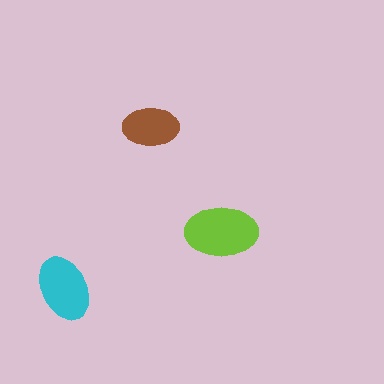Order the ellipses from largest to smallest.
the lime one, the cyan one, the brown one.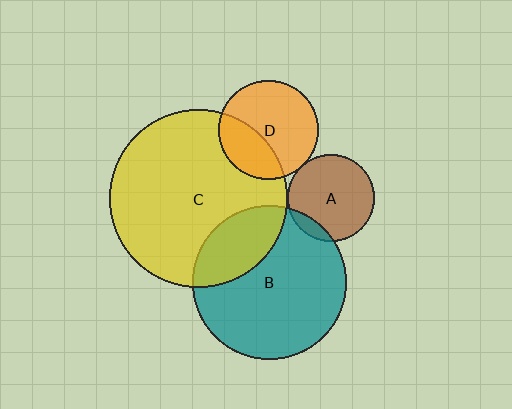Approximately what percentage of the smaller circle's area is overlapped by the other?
Approximately 35%.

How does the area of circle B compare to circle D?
Approximately 2.4 times.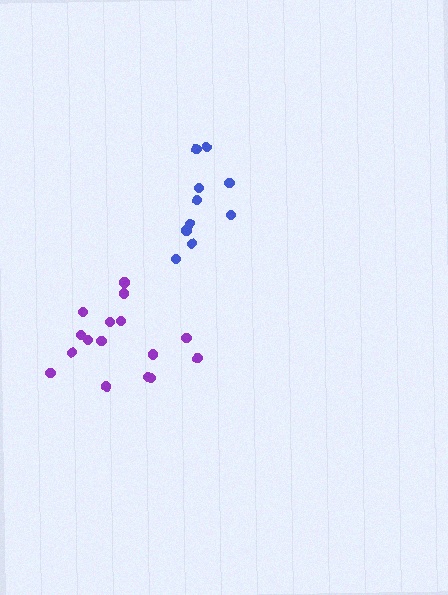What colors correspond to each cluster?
The clusters are colored: purple, blue.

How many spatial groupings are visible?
There are 2 spatial groupings.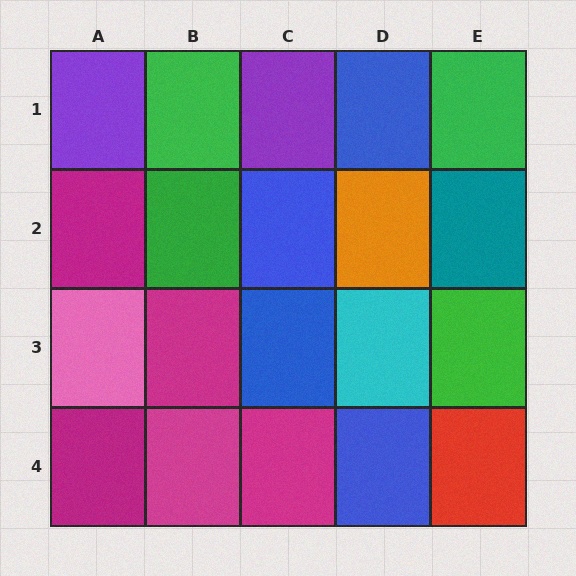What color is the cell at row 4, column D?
Blue.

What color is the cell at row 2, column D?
Orange.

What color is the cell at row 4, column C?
Magenta.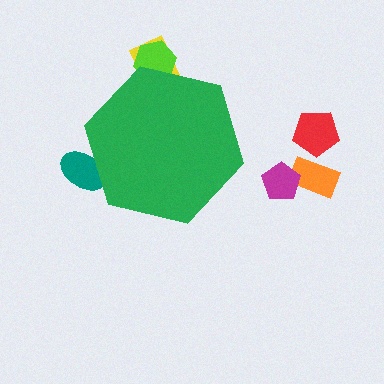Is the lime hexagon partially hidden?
Yes, the lime hexagon is partially hidden behind the green hexagon.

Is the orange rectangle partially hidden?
No, the orange rectangle is fully visible.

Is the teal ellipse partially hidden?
Yes, the teal ellipse is partially hidden behind the green hexagon.